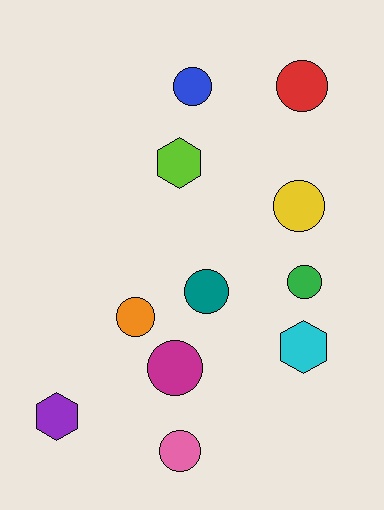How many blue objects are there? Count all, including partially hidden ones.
There is 1 blue object.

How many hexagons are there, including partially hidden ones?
There are 3 hexagons.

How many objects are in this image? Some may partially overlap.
There are 11 objects.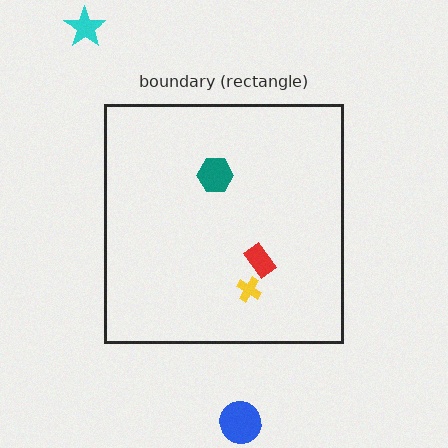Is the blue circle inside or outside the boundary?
Outside.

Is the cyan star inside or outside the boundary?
Outside.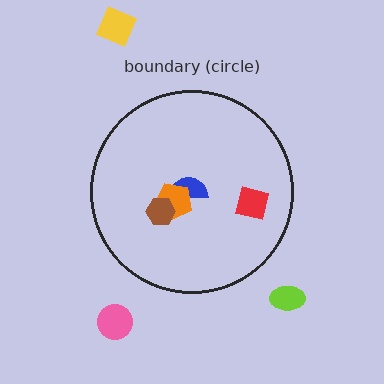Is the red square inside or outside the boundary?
Inside.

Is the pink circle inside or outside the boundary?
Outside.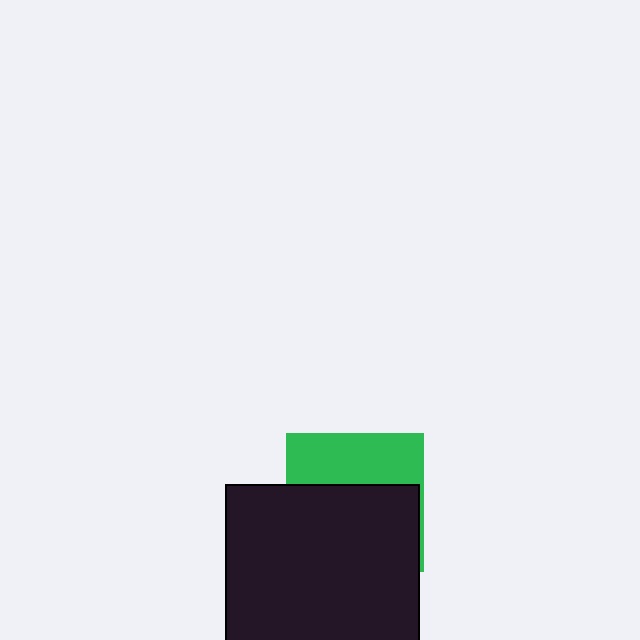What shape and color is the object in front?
The object in front is a black rectangle.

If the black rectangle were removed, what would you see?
You would see the complete green square.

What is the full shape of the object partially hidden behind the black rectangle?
The partially hidden object is a green square.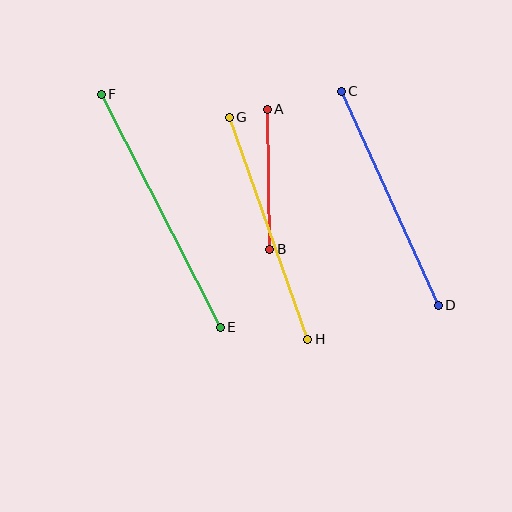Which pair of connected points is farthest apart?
Points E and F are farthest apart.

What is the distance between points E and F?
The distance is approximately 262 pixels.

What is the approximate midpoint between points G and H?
The midpoint is at approximately (269, 228) pixels.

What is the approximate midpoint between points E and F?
The midpoint is at approximately (161, 211) pixels.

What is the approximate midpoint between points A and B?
The midpoint is at approximately (268, 179) pixels.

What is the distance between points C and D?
The distance is approximately 235 pixels.